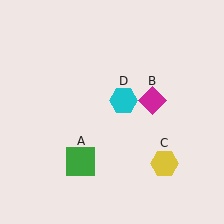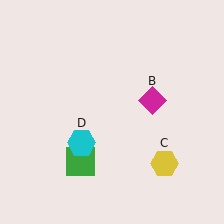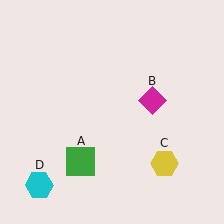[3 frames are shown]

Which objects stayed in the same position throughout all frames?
Green square (object A) and magenta diamond (object B) and yellow hexagon (object C) remained stationary.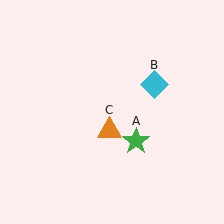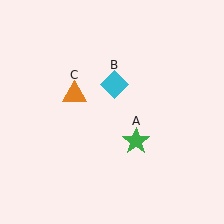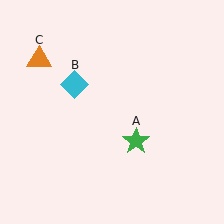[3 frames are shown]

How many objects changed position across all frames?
2 objects changed position: cyan diamond (object B), orange triangle (object C).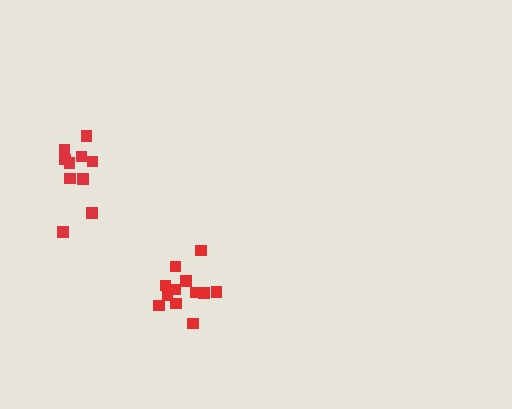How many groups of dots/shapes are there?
There are 2 groups.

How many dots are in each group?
Group 1: 10 dots, Group 2: 12 dots (22 total).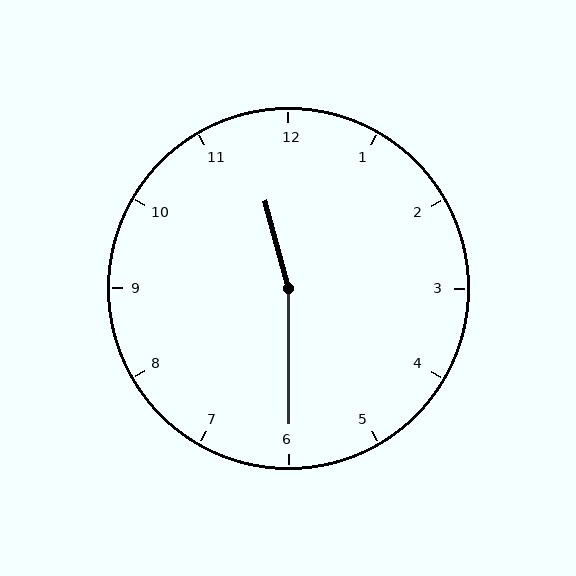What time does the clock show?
11:30.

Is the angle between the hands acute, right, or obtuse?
It is obtuse.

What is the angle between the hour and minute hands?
Approximately 165 degrees.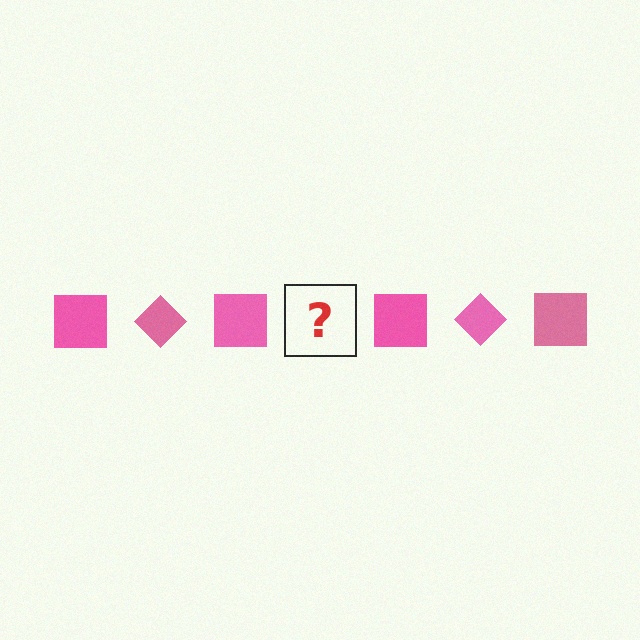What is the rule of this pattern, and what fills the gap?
The rule is that the pattern cycles through square, diamond shapes in pink. The gap should be filled with a pink diamond.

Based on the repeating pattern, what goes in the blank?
The blank should be a pink diamond.